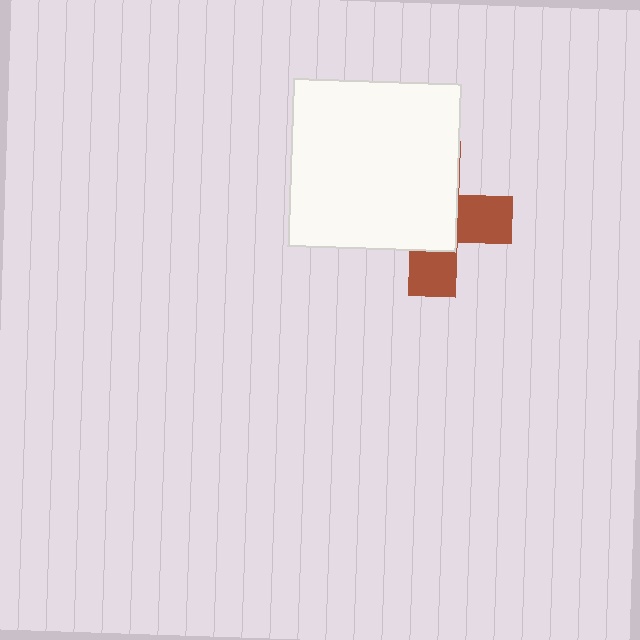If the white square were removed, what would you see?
You would see the complete brown cross.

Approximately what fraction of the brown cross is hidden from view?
Roughly 61% of the brown cross is hidden behind the white square.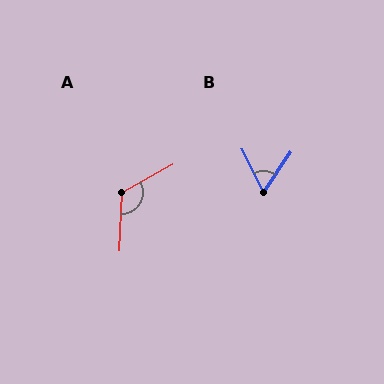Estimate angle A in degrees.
Approximately 122 degrees.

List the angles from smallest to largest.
B (60°), A (122°).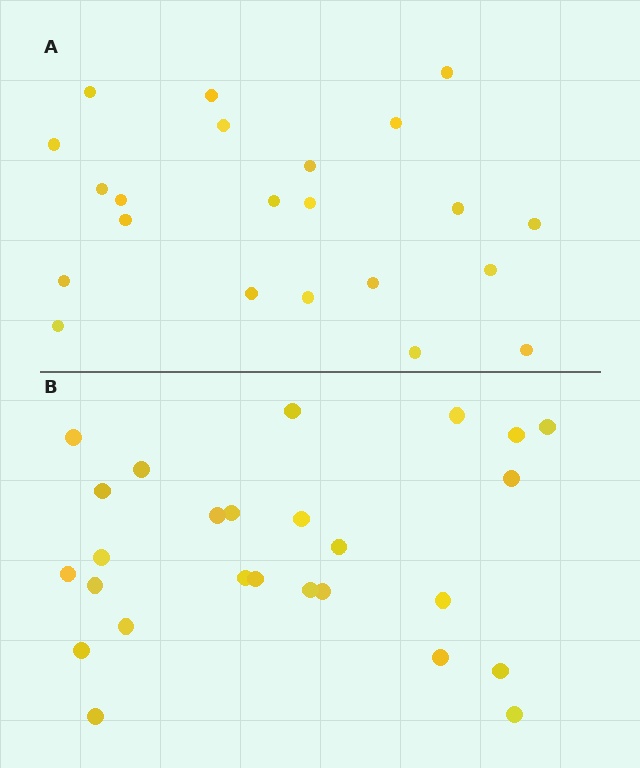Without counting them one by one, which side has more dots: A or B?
Region B (the bottom region) has more dots.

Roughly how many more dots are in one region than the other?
Region B has about 4 more dots than region A.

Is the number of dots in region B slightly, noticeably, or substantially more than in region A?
Region B has only slightly more — the two regions are fairly close. The ratio is roughly 1.2 to 1.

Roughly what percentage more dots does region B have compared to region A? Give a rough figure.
About 20% more.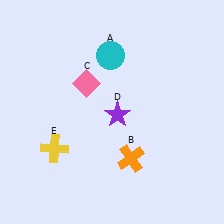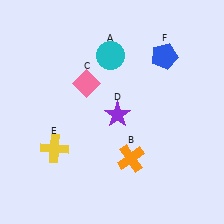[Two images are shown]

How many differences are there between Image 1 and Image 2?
There is 1 difference between the two images.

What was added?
A blue pentagon (F) was added in Image 2.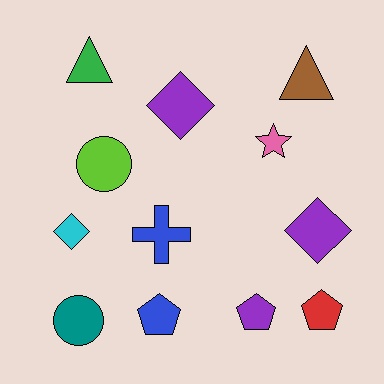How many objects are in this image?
There are 12 objects.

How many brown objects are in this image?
There is 1 brown object.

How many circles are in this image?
There are 2 circles.